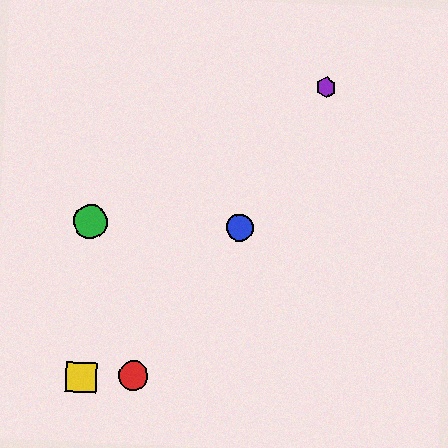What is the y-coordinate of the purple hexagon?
The purple hexagon is at y≈87.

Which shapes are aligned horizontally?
The blue circle, the green circle are aligned horizontally.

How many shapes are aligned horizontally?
2 shapes (the blue circle, the green circle) are aligned horizontally.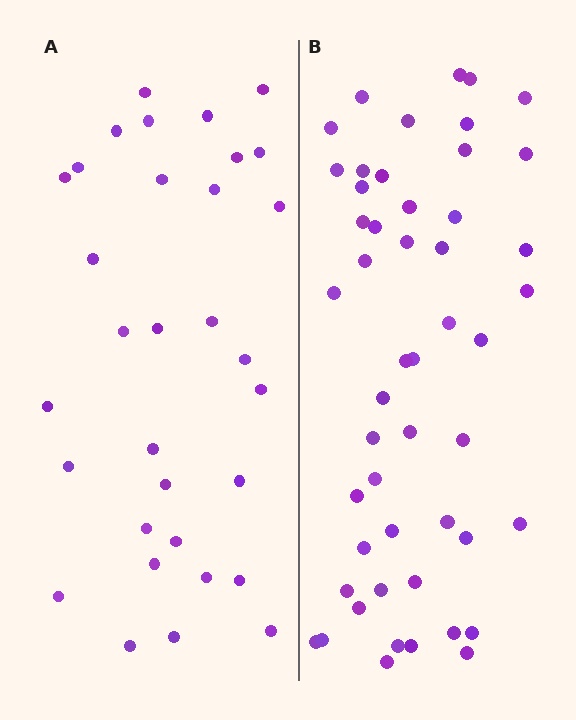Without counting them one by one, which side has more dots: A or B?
Region B (the right region) has more dots.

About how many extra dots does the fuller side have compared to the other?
Region B has approximately 20 more dots than region A.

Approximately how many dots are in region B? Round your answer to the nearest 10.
About 50 dots.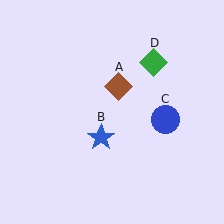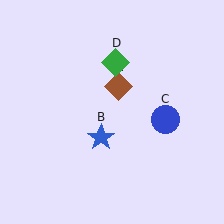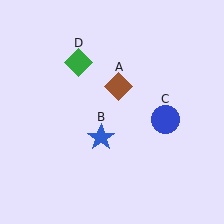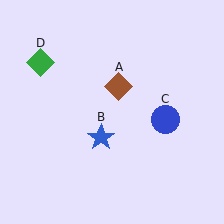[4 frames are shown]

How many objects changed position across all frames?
1 object changed position: green diamond (object D).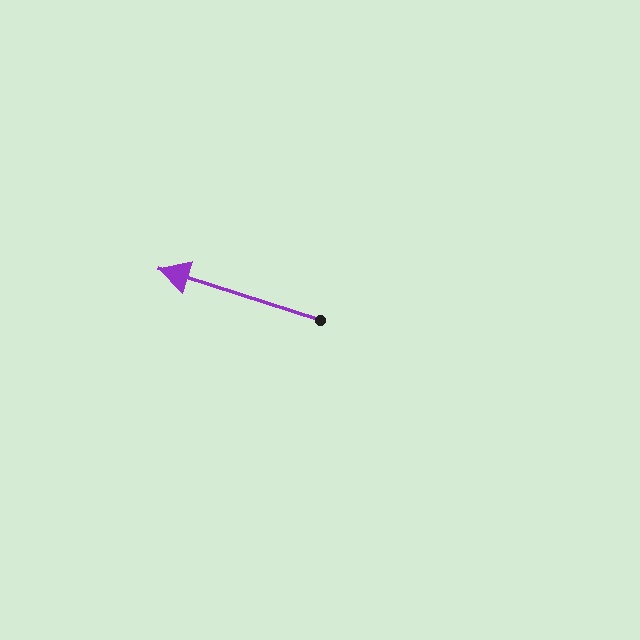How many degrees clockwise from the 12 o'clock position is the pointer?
Approximately 288 degrees.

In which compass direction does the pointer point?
West.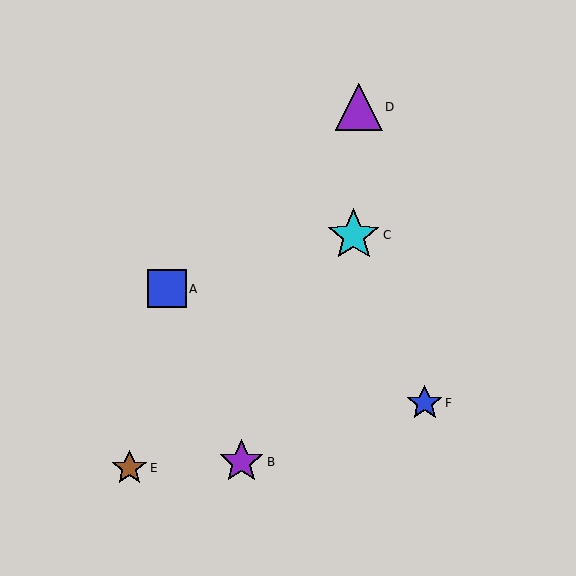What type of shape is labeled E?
Shape E is a brown star.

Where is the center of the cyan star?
The center of the cyan star is at (354, 235).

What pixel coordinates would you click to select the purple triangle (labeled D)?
Click at (359, 107) to select the purple triangle D.